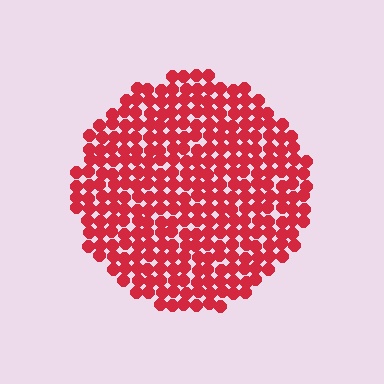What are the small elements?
The small elements are circles.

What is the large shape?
The large shape is a circle.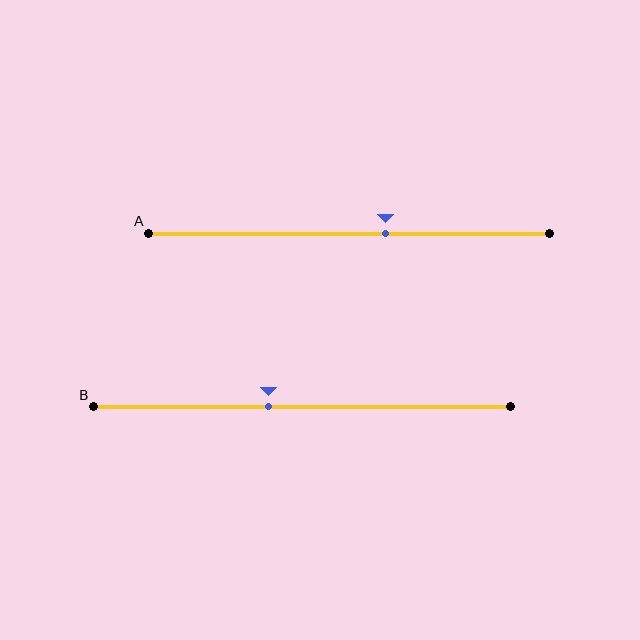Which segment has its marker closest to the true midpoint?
Segment B has its marker closest to the true midpoint.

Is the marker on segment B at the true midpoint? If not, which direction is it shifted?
No, the marker on segment B is shifted to the left by about 8% of the segment length.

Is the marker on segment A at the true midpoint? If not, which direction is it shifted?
No, the marker on segment A is shifted to the right by about 9% of the segment length.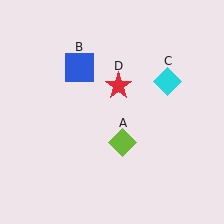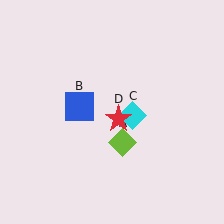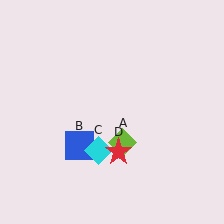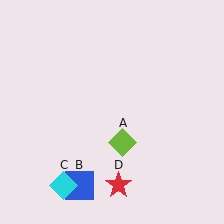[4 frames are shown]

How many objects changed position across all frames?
3 objects changed position: blue square (object B), cyan diamond (object C), red star (object D).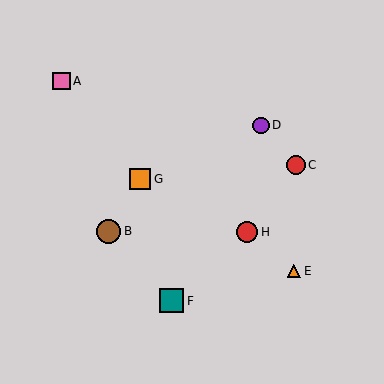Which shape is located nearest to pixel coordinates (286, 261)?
The orange triangle (labeled E) at (294, 271) is nearest to that location.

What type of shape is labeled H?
Shape H is a red circle.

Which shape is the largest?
The brown circle (labeled B) is the largest.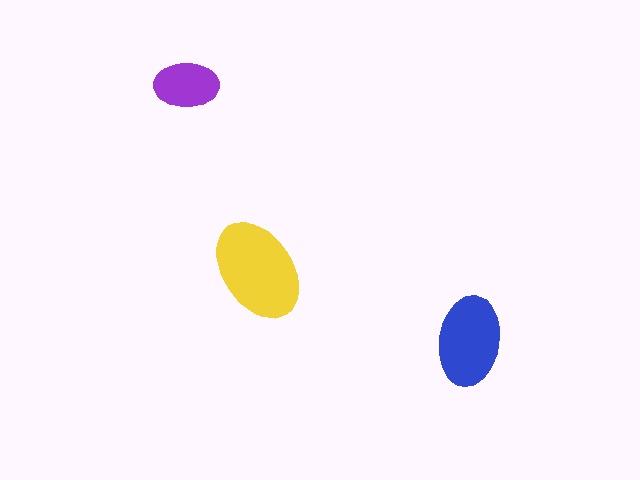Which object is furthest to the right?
The blue ellipse is rightmost.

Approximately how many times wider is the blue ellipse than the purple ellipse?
About 1.5 times wider.